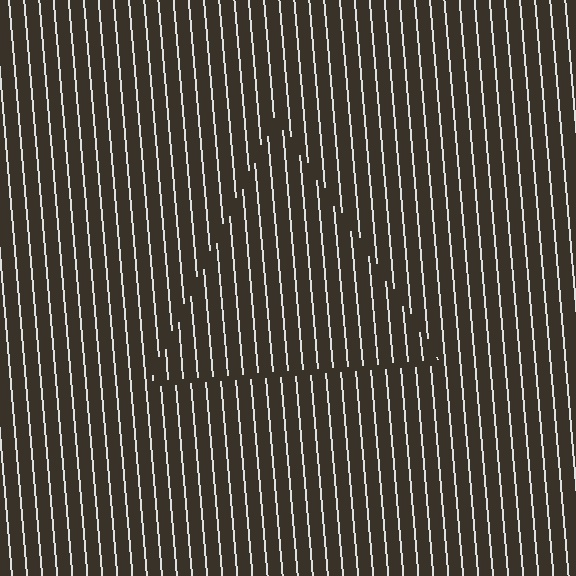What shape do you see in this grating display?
An illusory triangle. The interior of the shape contains the same grating, shifted by half a period — the contour is defined by the phase discontinuity where line-ends from the inner and outer gratings abut.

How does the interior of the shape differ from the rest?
The interior of the shape contains the same grating, shifted by half a period — the contour is defined by the phase discontinuity where line-ends from the inner and outer gratings abut.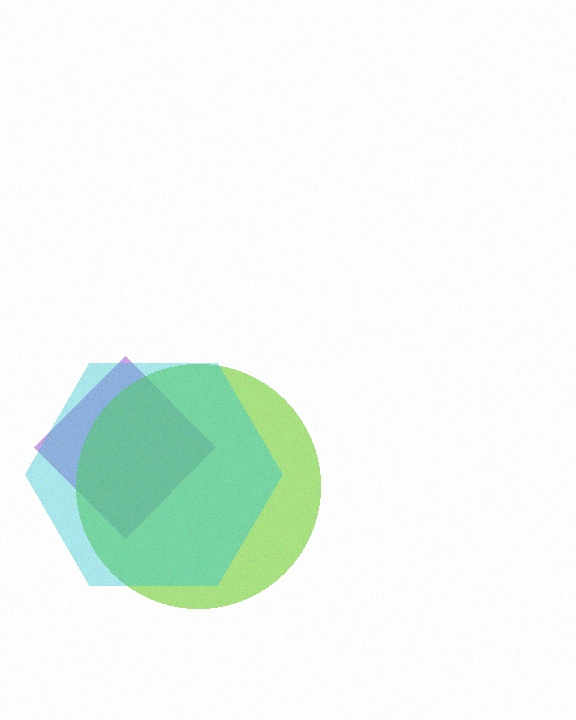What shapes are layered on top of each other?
The layered shapes are: a purple diamond, a lime circle, a cyan hexagon.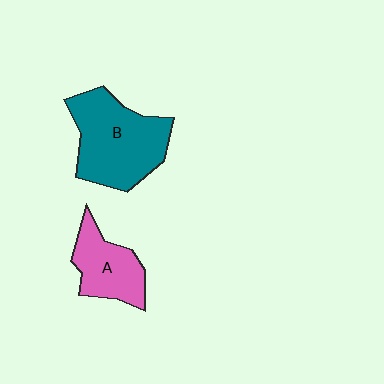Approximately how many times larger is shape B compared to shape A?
Approximately 1.7 times.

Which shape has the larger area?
Shape B (teal).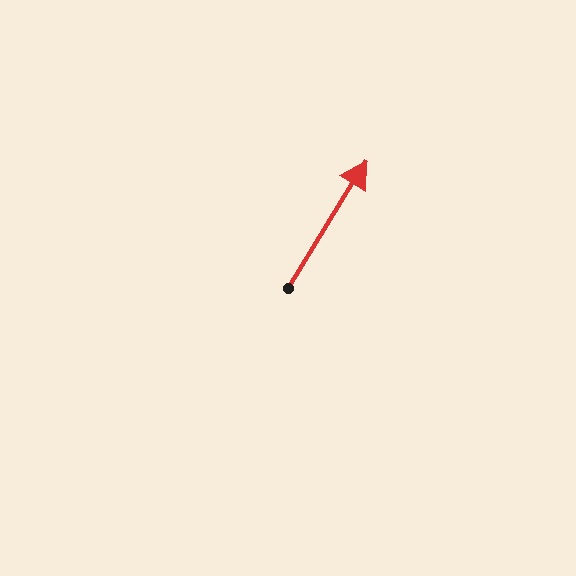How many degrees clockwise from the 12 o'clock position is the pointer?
Approximately 32 degrees.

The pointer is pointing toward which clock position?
Roughly 1 o'clock.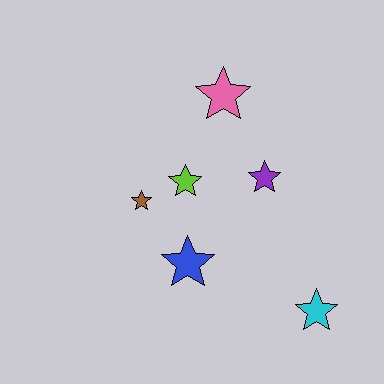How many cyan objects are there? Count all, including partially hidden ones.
There is 1 cyan object.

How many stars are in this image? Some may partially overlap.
There are 6 stars.